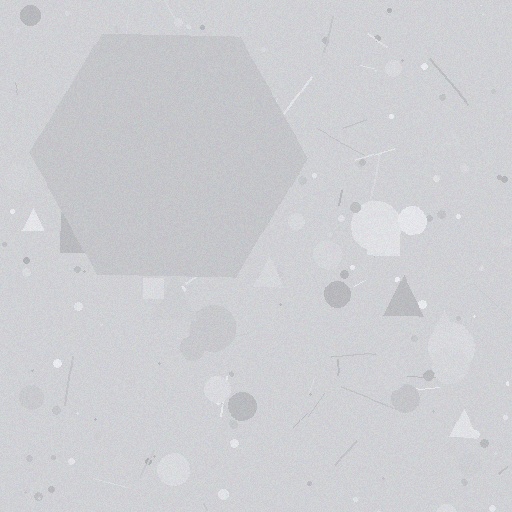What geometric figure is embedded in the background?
A hexagon is embedded in the background.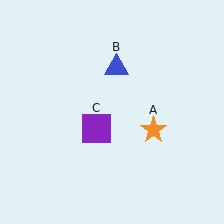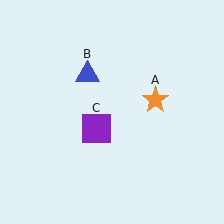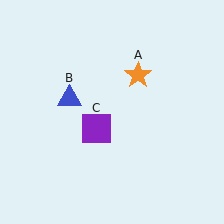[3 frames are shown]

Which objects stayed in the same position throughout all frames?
Purple square (object C) remained stationary.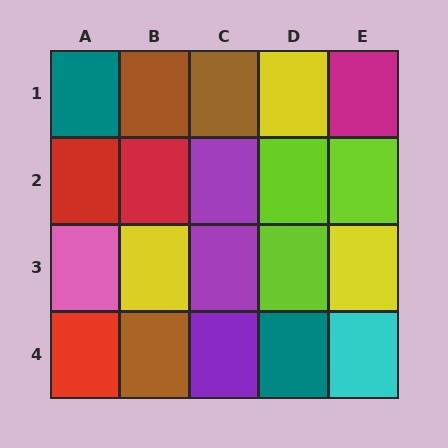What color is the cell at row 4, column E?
Cyan.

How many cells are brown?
3 cells are brown.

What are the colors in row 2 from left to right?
Red, red, purple, lime, lime.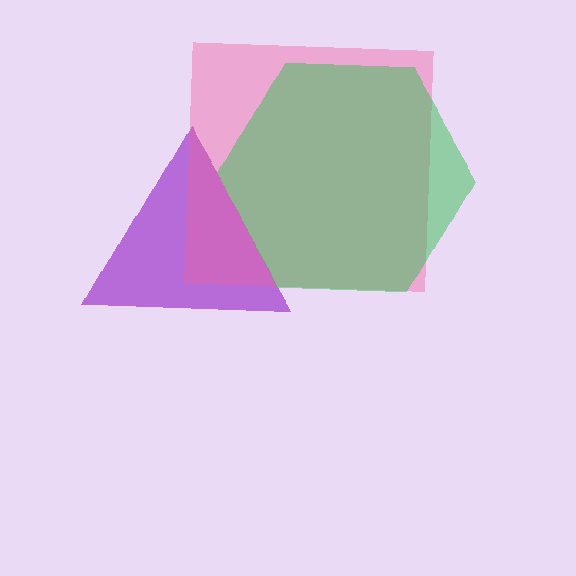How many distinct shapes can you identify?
There are 3 distinct shapes: a purple triangle, a pink square, a green hexagon.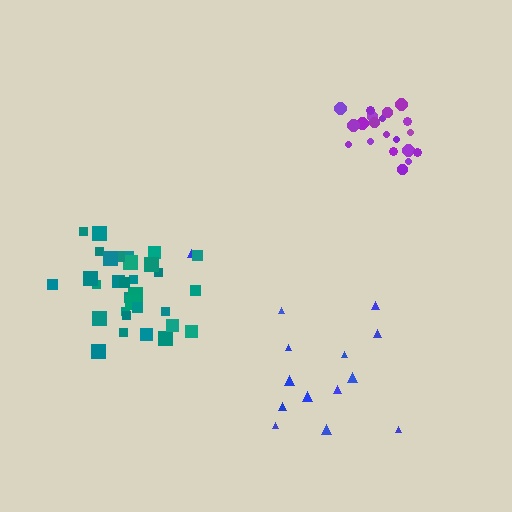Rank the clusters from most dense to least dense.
purple, teal, blue.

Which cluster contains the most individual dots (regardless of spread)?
Teal (32).